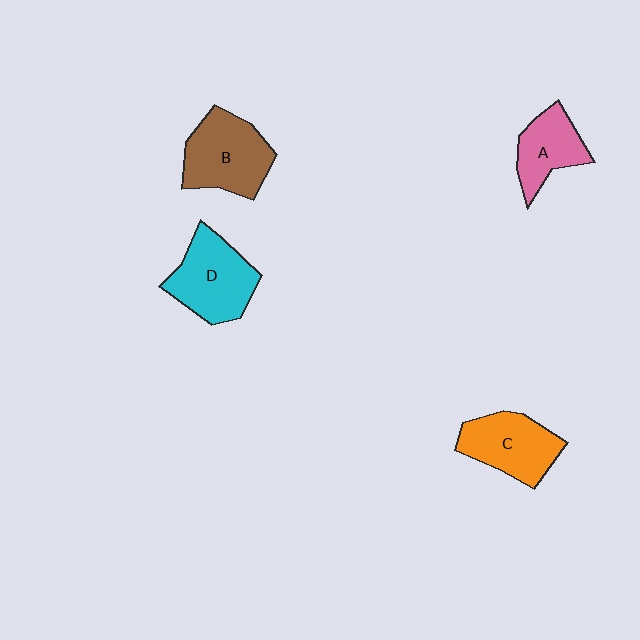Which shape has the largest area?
Shape B (brown).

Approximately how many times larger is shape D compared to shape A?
Approximately 1.4 times.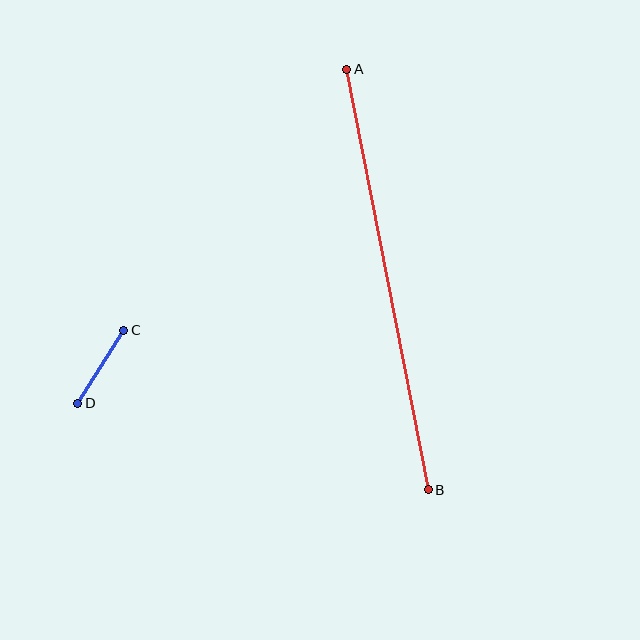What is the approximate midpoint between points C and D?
The midpoint is at approximately (101, 367) pixels.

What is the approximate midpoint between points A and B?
The midpoint is at approximately (387, 279) pixels.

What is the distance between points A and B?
The distance is approximately 428 pixels.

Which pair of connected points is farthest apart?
Points A and B are farthest apart.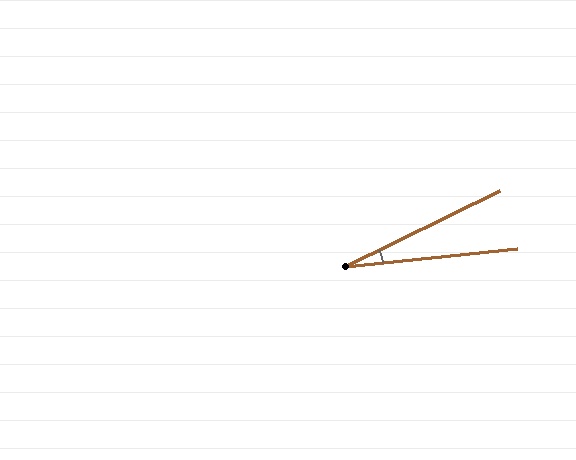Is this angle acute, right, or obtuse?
It is acute.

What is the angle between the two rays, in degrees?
Approximately 20 degrees.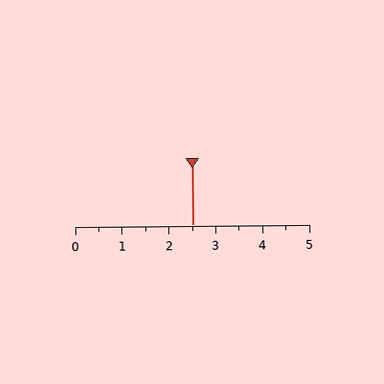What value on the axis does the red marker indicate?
The marker indicates approximately 2.5.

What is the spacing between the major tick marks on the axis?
The major ticks are spaced 1 apart.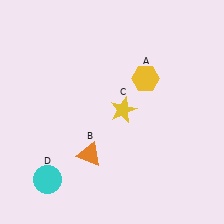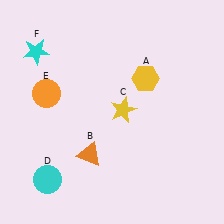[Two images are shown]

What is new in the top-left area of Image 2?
An orange circle (E) was added in the top-left area of Image 2.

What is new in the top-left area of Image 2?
A cyan star (F) was added in the top-left area of Image 2.